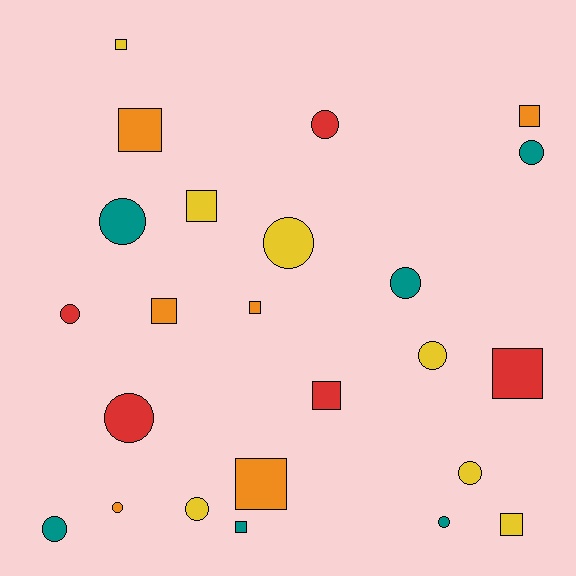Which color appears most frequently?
Yellow, with 7 objects.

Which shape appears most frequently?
Circle, with 13 objects.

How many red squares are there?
There are 2 red squares.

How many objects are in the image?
There are 24 objects.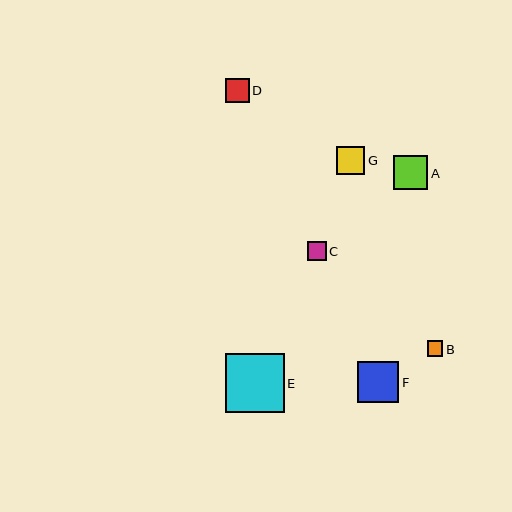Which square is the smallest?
Square B is the smallest with a size of approximately 16 pixels.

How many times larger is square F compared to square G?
Square F is approximately 1.5 times the size of square G.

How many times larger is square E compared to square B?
Square E is approximately 3.8 times the size of square B.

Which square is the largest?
Square E is the largest with a size of approximately 59 pixels.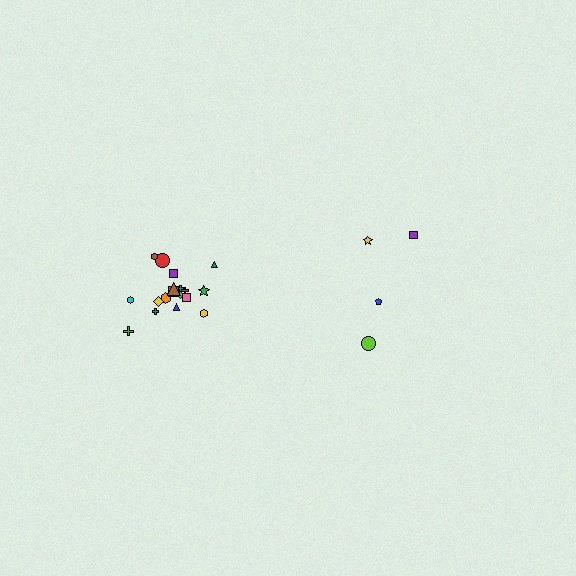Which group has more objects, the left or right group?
The left group.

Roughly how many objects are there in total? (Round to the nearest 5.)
Roughly 20 objects in total.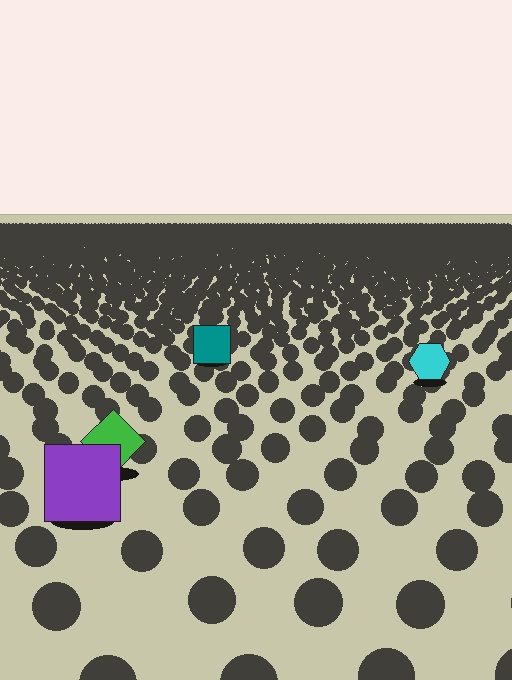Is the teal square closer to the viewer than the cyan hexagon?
No. The cyan hexagon is closer — you can tell from the texture gradient: the ground texture is coarser near it.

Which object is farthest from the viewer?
The teal square is farthest from the viewer. It appears smaller and the ground texture around it is denser.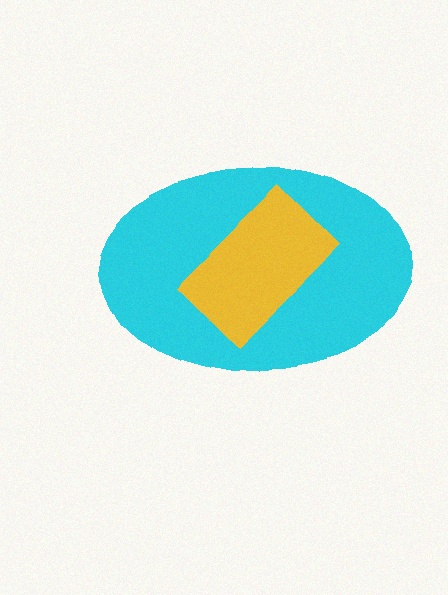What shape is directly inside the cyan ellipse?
The yellow rectangle.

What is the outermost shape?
The cyan ellipse.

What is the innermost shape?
The yellow rectangle.